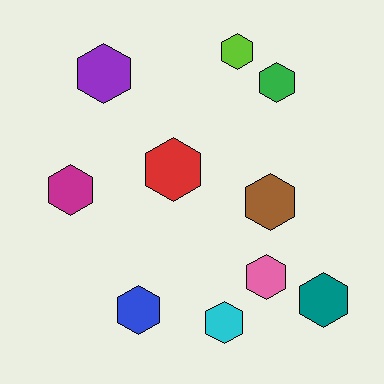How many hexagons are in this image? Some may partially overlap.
There are 10 hexagons.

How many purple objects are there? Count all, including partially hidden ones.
There is 1 purple object.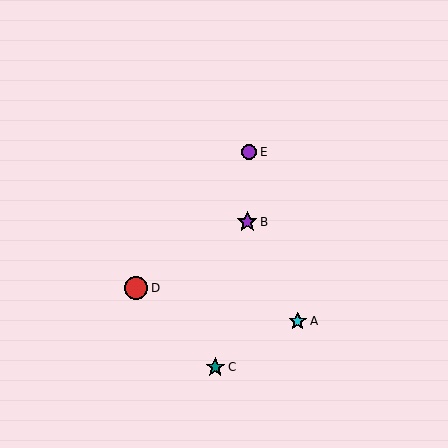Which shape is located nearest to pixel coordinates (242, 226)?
The purple star (labeled B) at (247, 222) is nearest to that location.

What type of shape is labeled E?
Shape E is a purple circle.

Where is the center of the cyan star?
The center of the cyan star is at (298, 321).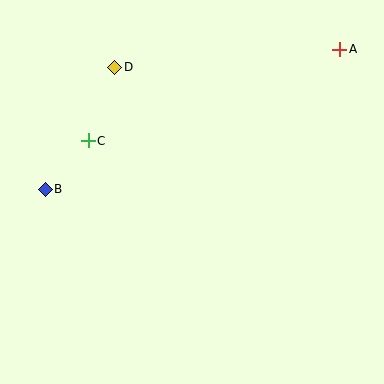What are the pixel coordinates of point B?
Point B is at (45, 189).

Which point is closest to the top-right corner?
Point A is closest to the top-right corner.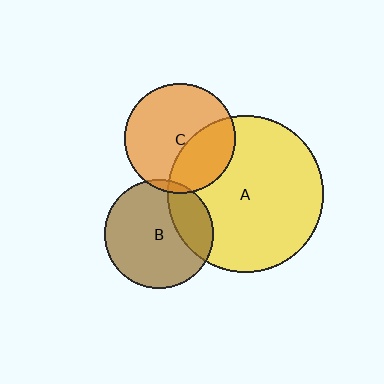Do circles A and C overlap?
Yes.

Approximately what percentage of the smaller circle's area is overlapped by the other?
Approximately 35%.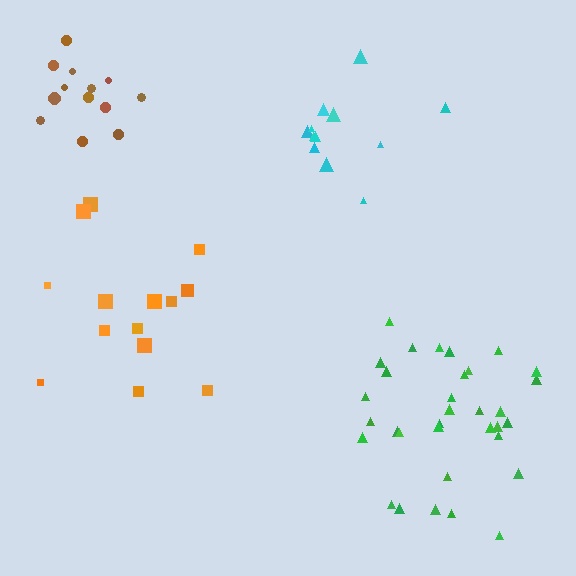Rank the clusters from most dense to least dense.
green, brown, cyan, orange.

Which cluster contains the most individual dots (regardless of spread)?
Green (33).